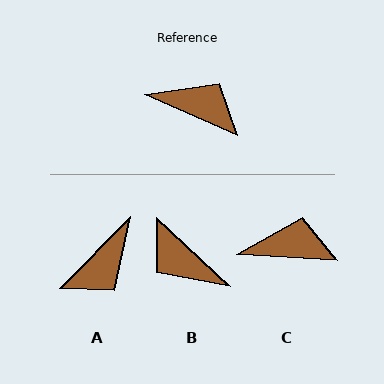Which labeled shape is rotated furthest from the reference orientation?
B, about 161 degrees away.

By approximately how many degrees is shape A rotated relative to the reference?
Approximately 111 degrees clockwise.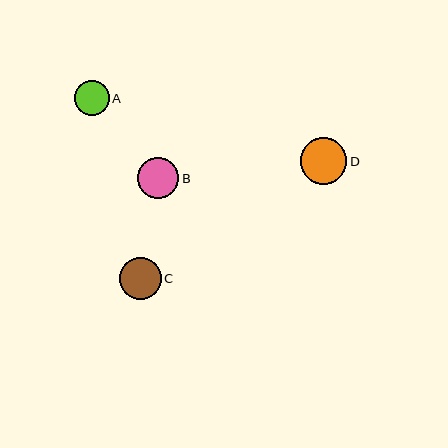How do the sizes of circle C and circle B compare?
Circle C and circle B are approximately the same size.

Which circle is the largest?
Circle D is the largest with a size of approximately 46 pixels.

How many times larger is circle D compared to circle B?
Circle D is approximately 1.1 times the size of circle B.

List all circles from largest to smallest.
From largest to smallest: D, C, B, A.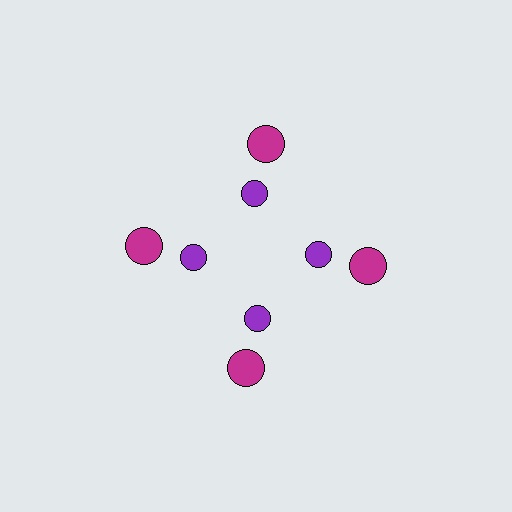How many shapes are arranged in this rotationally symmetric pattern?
There are 8 shapes, arranged in 4 groups of 2.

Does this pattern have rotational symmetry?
Yes, this pattern has 4-fold rotational symmetry. It looks the same after rotating 90 degrees around the center.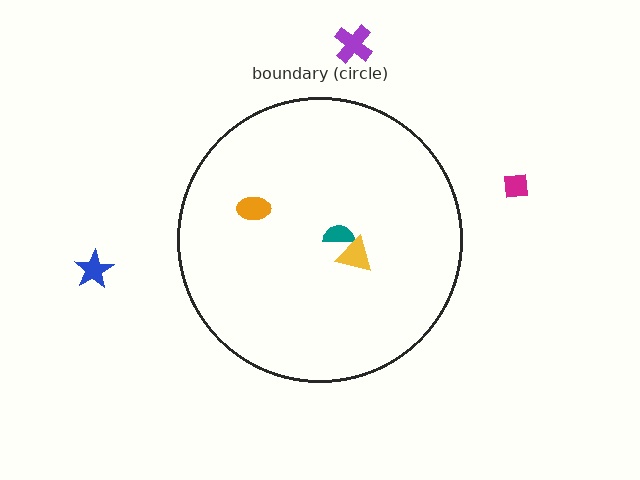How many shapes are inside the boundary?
3 inside, 3 outside.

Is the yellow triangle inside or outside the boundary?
Inside.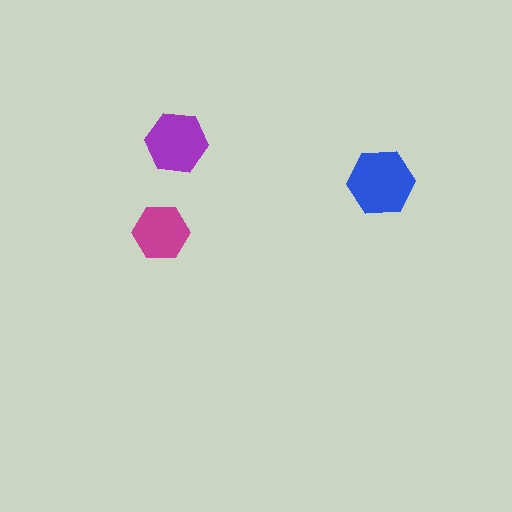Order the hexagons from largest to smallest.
the blue one, the purple one, the magenta one.